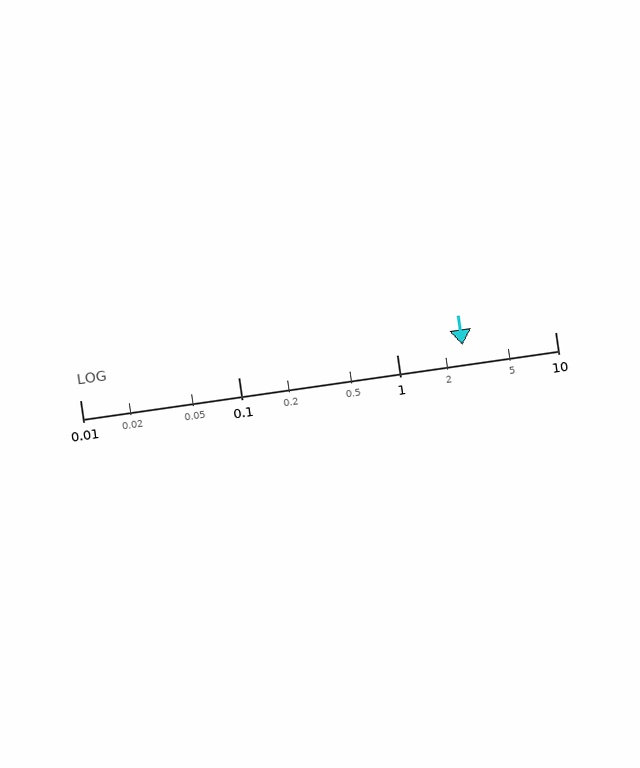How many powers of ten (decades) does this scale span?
The scale spans 3 decades, from 0.01 to 10.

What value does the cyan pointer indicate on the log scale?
The pointer indicates approximately 2.6.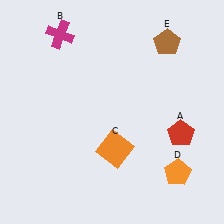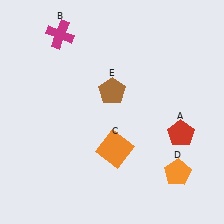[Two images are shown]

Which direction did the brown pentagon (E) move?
The brown pentagon (E) moved left.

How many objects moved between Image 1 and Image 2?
1 object moved between the two images.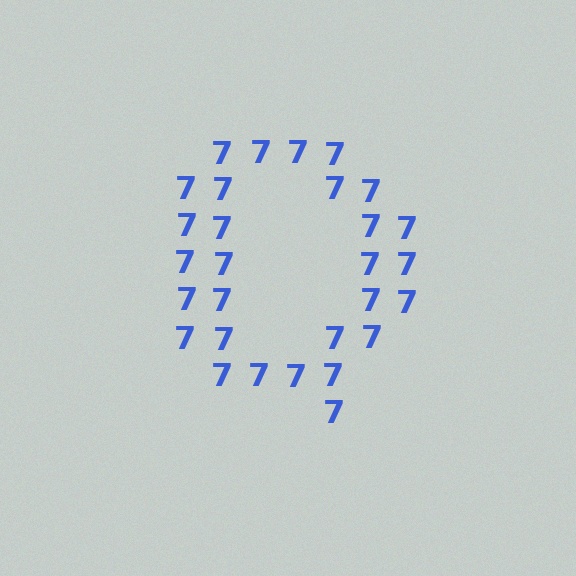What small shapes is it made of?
It is made of small digit 7's.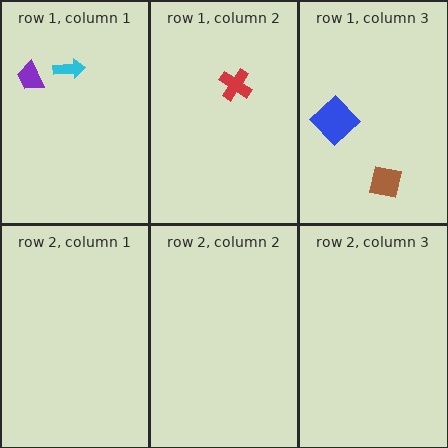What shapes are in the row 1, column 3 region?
The brown square, the blue diamond.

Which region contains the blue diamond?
The row 1, column 3 region.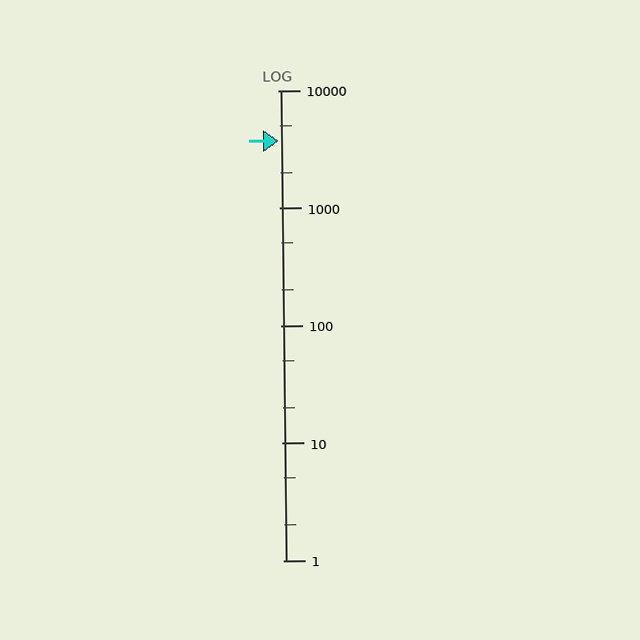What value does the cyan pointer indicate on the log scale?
The pointer indicates approximately 3700.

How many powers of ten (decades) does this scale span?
The scale spans 4 decades, from 1 to 10000.